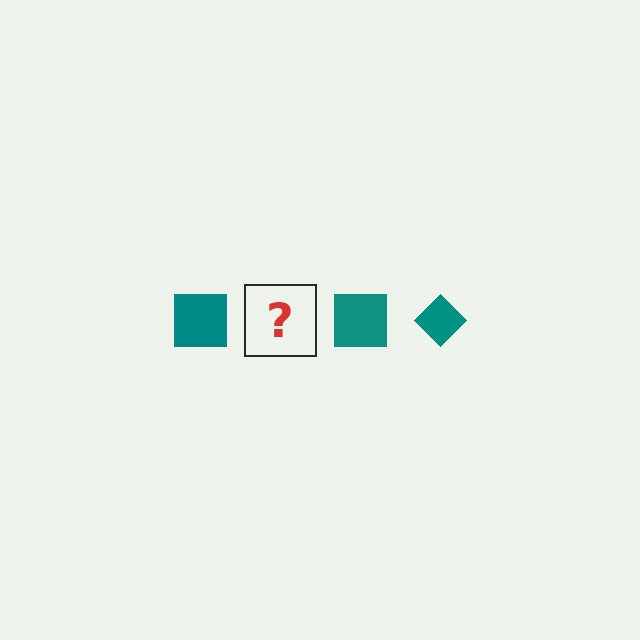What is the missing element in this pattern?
The missing element is a teal diamond.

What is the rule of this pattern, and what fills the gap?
The rule is that the pattern cycles through square, diamond shapes in teal. The gap should be filled with a teal diamond.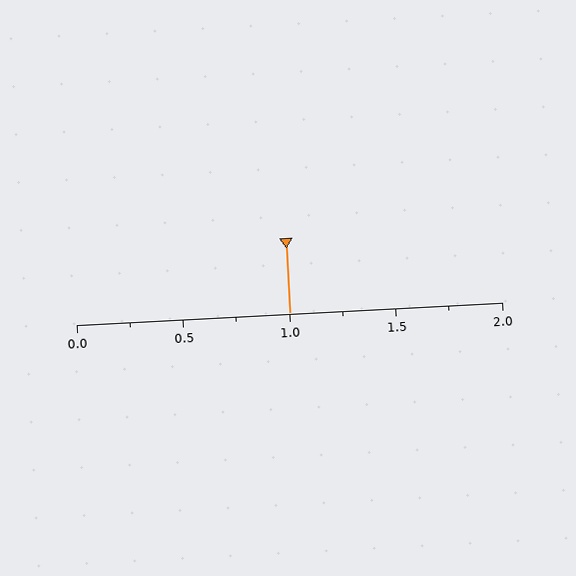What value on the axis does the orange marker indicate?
The marker indicates approximately 1.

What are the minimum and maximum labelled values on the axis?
The axis runs from 0.0 to 2.0.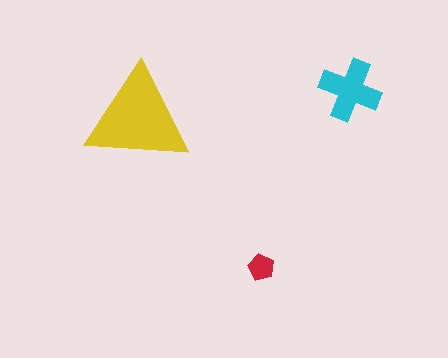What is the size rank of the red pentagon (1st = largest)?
3rd.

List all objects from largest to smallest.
The yellow triangle, the cyan cross, the red pentagon.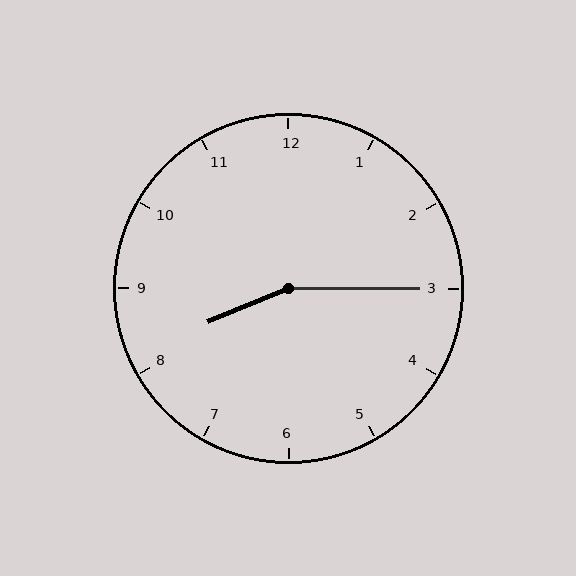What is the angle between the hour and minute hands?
Approximately 158 degrees.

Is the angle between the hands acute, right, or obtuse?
It is obtuse.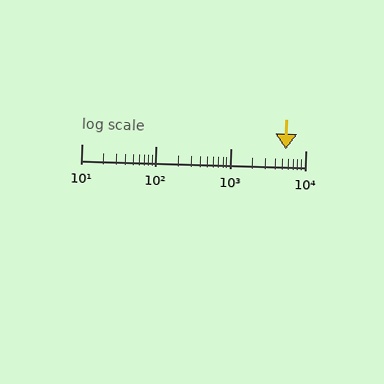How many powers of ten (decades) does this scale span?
The scale spans 3 decades, from 10 to 10000.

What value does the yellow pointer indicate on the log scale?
The pointer indicates approximately 5500.